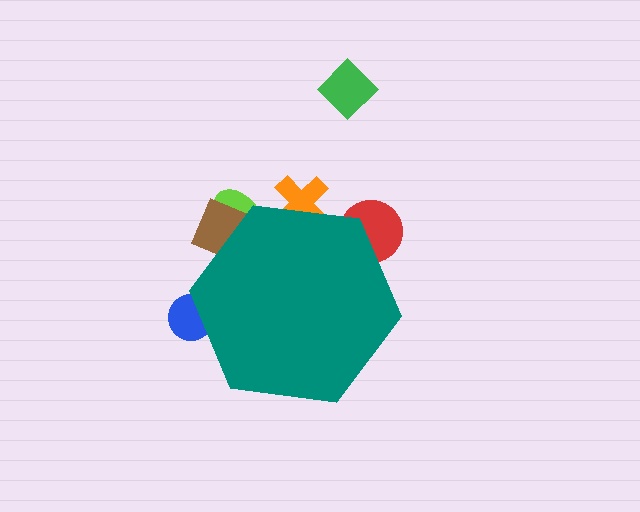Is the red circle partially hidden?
Yes, the red circle is partially hidden behind the teal hexagon.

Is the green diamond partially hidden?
No, the green diamond is fully visible.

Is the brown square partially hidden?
Yes, the brown square is partially hidden behind the teal hexagon.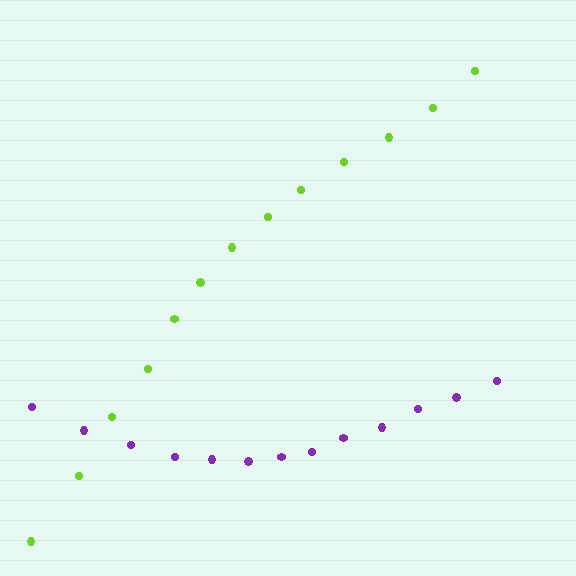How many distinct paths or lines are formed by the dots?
There are 2 distinct paths.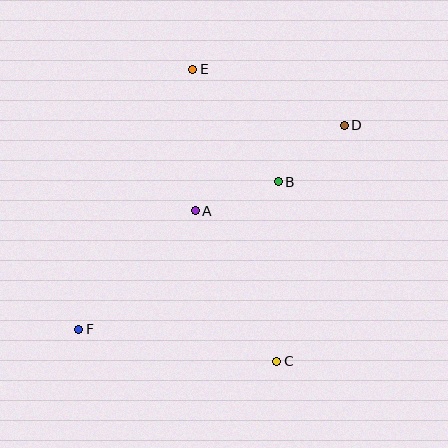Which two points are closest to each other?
Points B and D are closest to each other.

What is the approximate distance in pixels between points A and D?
The distance between A and D is approximately 172 pixels.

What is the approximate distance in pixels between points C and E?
The distance between C and E is approximately 303 pixels.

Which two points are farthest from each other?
Points D and F are farthest from each other.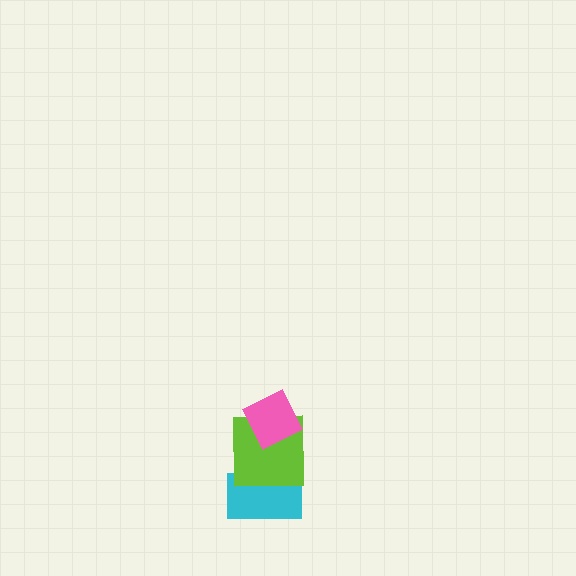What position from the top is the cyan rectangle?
The cyan rectangle is 3rd from the top.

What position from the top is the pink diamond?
The pink diamond is 1st from the top.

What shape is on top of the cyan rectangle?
The lime square is on top of the cyan rectangle.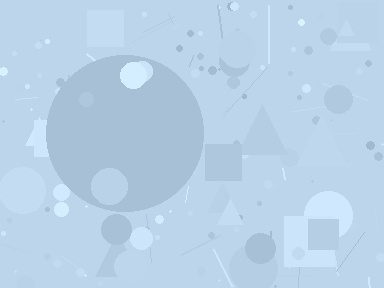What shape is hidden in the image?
A circle is hidden in the image.